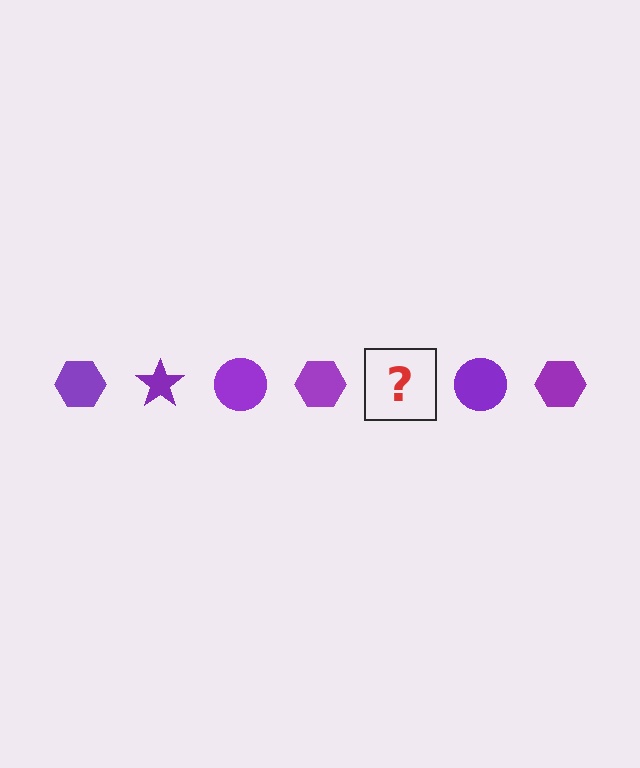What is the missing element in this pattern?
The missing element is a purple star.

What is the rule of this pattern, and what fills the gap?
The rule is that the pattern cycles through hexagon, star, circle shapes in purple. The gap should be filled with a purple star.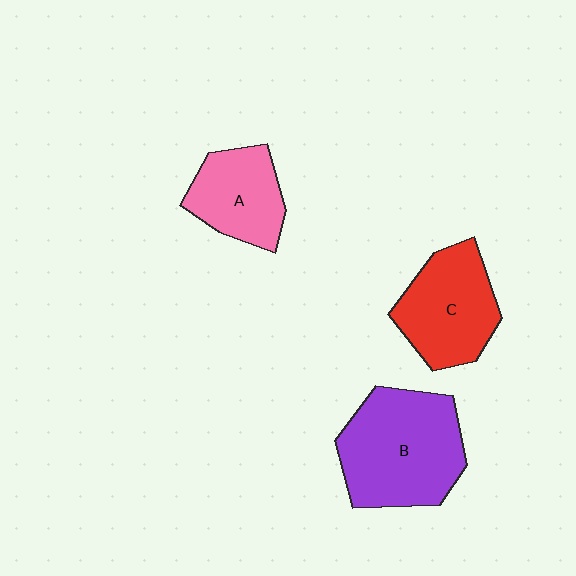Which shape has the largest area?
Shape B (purple).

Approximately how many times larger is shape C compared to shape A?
Approximately 1.2 times.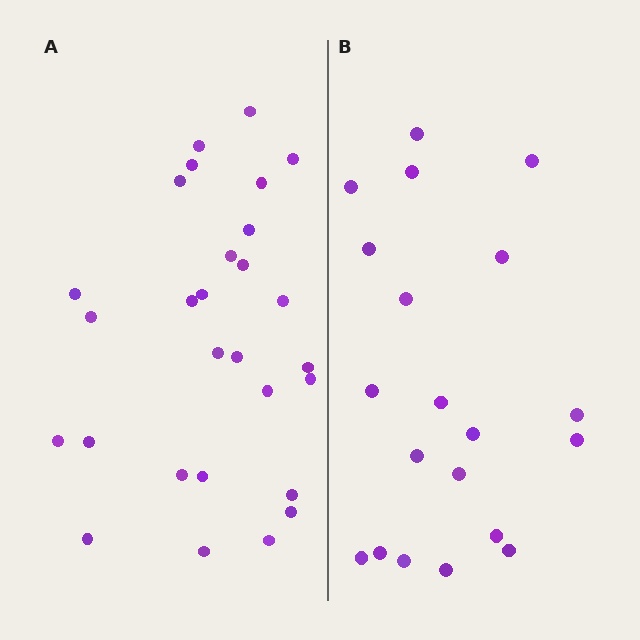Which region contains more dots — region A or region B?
Region A (the left region) has more dots.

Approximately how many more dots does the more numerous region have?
Region A has roughly 8 or so more dots than region B.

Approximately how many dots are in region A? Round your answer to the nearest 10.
About 30 dots. (The exact count is 28, which rounds to 30.)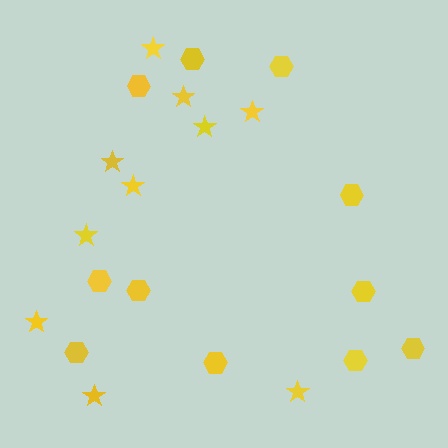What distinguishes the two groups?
There are 2 groups: one group of hexagons (11) and one group of stars (10).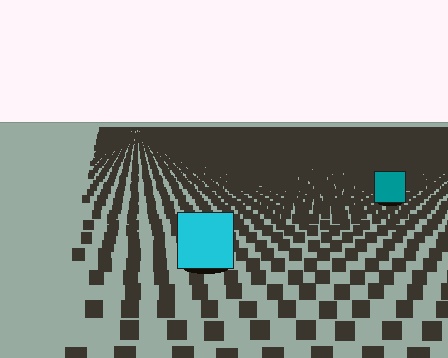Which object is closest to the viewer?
The cyan square is closest. The texture marks near it are larger and more spread out.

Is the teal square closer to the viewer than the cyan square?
No. The cyan square is closer — you can tell from the texture gradient: the ground texture is coarser near it.